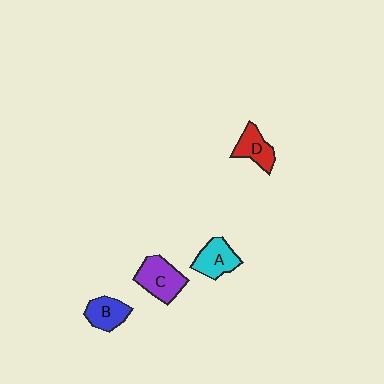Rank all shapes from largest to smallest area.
From largest to smallest: C (purple), A (cyan), D (red), B (blue).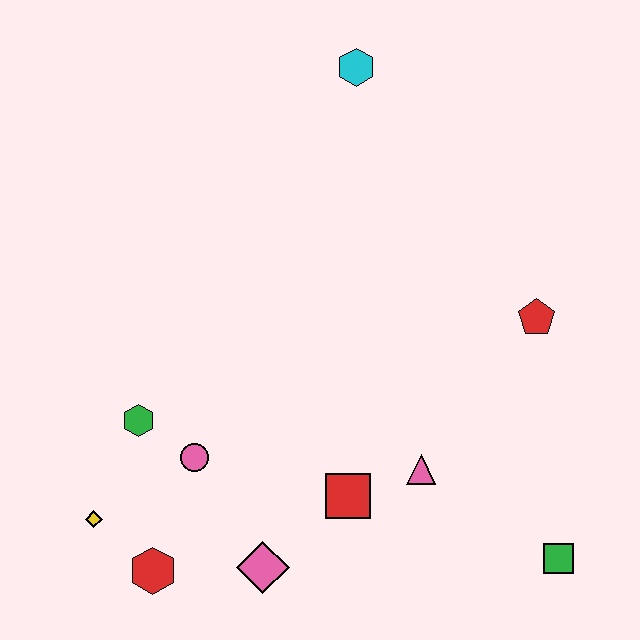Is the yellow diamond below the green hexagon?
Yes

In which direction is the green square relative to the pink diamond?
The green square is to the right of the pink diamond.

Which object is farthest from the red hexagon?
The cyan hexagon is farthest from the red hexagon.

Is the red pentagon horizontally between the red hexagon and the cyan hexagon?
No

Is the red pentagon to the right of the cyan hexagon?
Yes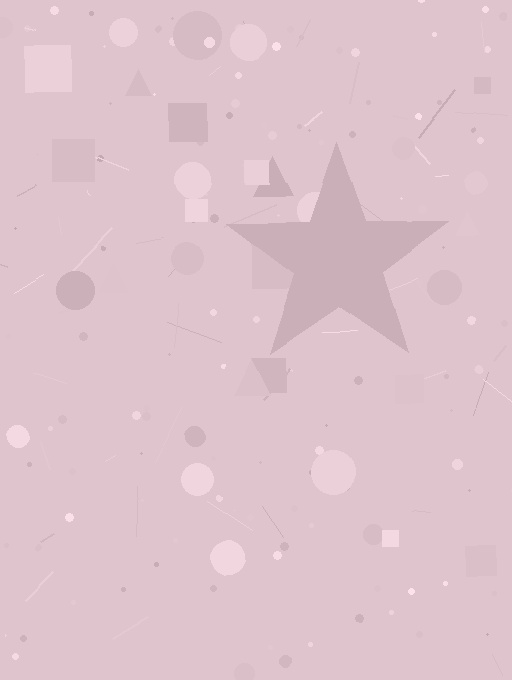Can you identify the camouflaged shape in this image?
The camouflaged shape is a star.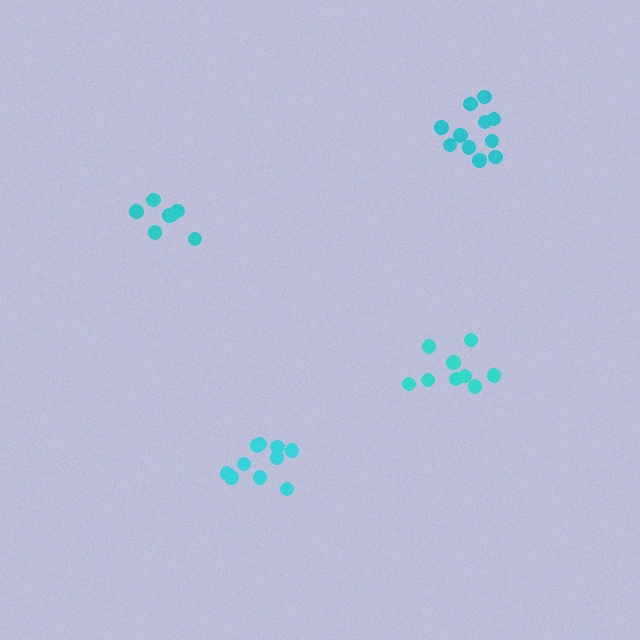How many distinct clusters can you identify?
There are 4 distinct clusters.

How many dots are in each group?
Group 1: 10 dots, Group 2: 7 dots, Group 3: 11 dots, Group 4: 9 dots (37 total).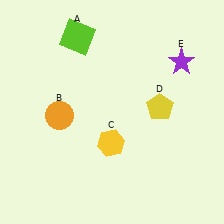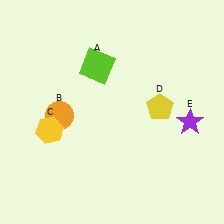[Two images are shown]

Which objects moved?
The objects that moved are: the lime square (A), the yellow hexagon (C), the purple star (E).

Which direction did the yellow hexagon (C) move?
The yellow hexagon (C) moved left.